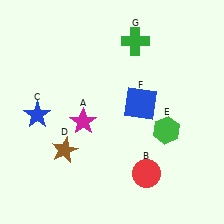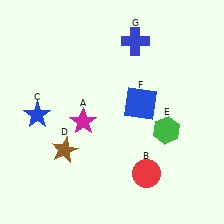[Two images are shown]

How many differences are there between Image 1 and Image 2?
There is 1 difference between the two images.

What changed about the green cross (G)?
In Image 1, G is green. In Image 2, it changed to blue.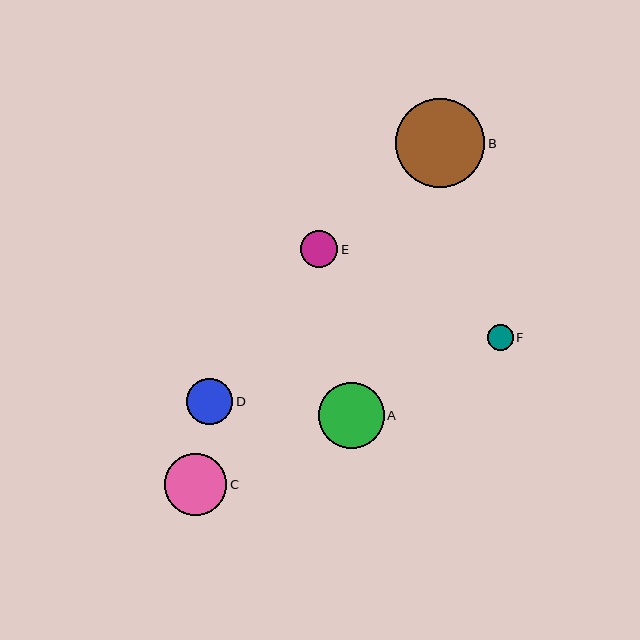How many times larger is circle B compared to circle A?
Circle B is approximately 1.4 times the size of circle A.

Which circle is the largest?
Circle B is the largest with a size of approximately 89 pixels.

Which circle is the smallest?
Circle F is the smallest with a size of approximately 26 pixels.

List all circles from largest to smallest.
From largest to smallest: B, A, C, D, E, F.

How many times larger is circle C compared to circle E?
Circle C is approximately 1.7 times the size of circle E.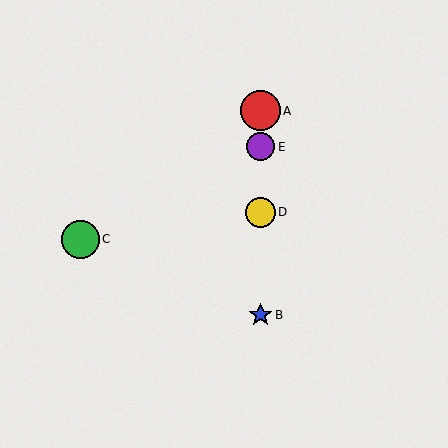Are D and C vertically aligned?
No, D is at x≈261 and C is at x≈80.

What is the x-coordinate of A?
Object A is at x≈261.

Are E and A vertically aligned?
Yes, both are at x≈261.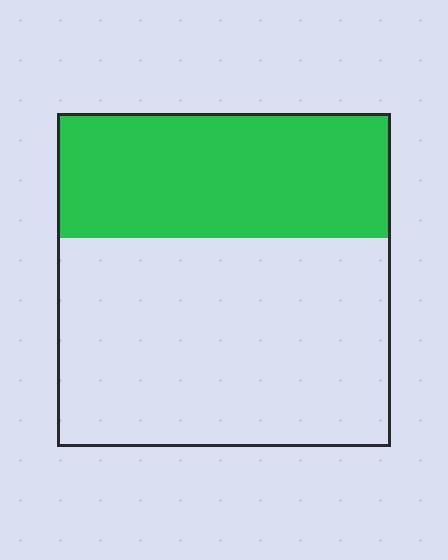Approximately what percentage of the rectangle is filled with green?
Approximately 35%.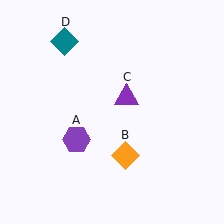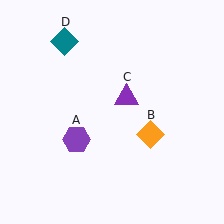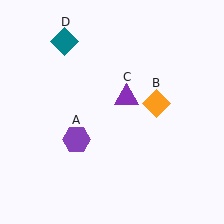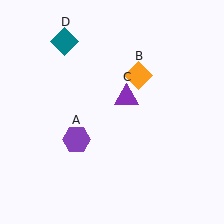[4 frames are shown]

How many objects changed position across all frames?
1 object changed position: orange diamond (object B).